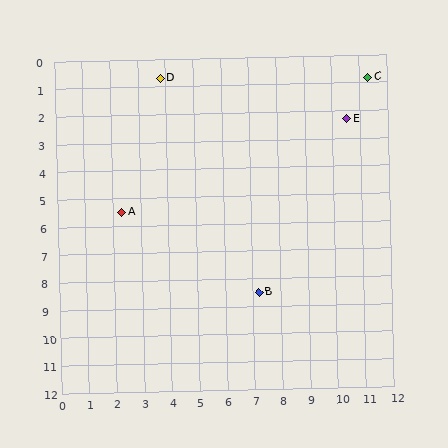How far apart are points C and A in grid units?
Points C and A are about 10.2 grid units apart.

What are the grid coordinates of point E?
Point E is at approximately (10.5, 2.3).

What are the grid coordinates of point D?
Point D is at approximately (3.8, 0.7).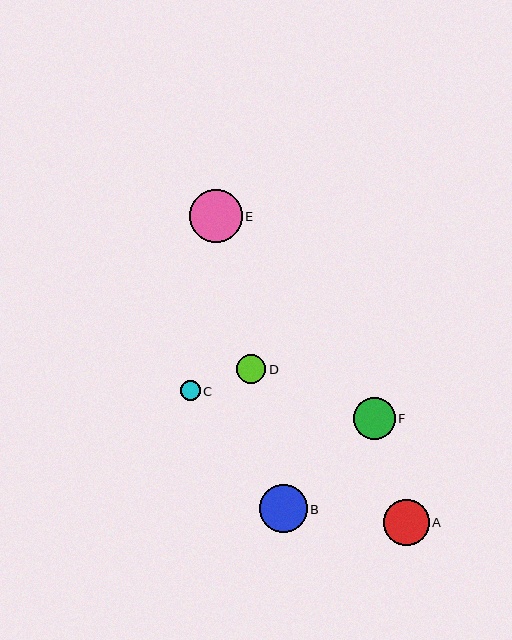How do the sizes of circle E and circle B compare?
Circle E and circle B are approximately the same size.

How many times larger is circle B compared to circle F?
Circle B is approximately 1.2 times the size of circle F.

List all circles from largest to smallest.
From largest to smallest: E, B, A, F, D, C.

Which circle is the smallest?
Circle C is the smallest with a size of approximately 19 pixels.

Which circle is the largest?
Circle E is the largest with a size of approximately 53 pixels.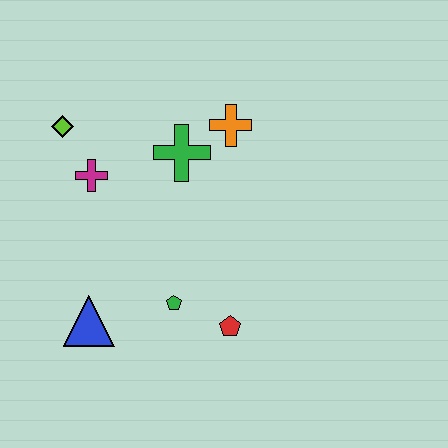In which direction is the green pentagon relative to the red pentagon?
The green pentagon is to the left of the red pentagon.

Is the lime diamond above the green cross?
Yes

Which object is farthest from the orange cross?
The blue triangle is farthest from the orange cross.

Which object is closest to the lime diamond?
The magenta cross is closest to the lime diamond.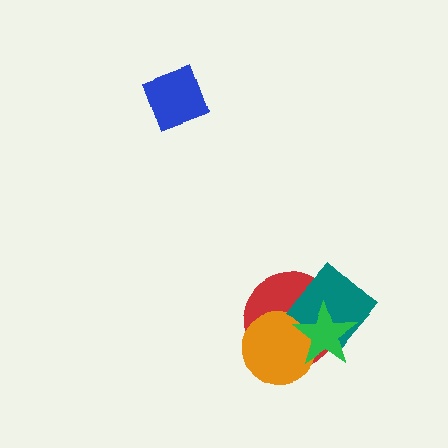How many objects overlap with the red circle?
3 objects overlap with the red circle.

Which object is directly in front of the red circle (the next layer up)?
The orange circle is directly in front of the red circle.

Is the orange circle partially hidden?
Yes, it is partially covered by another shape.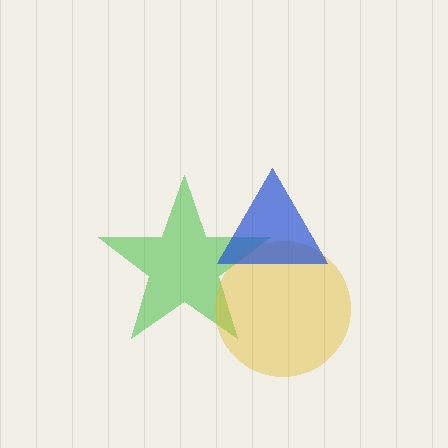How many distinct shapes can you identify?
There are 3 distinct shapes: a green star, a yellow circle, a blue triangle.